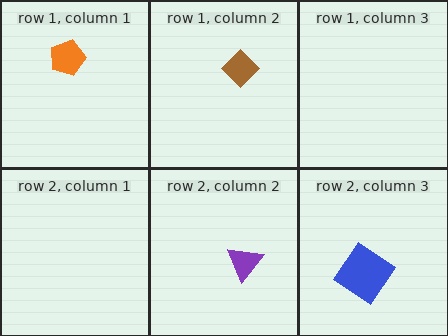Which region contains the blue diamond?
The row 2, column 3 region.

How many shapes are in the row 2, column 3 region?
1.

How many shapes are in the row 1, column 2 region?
1.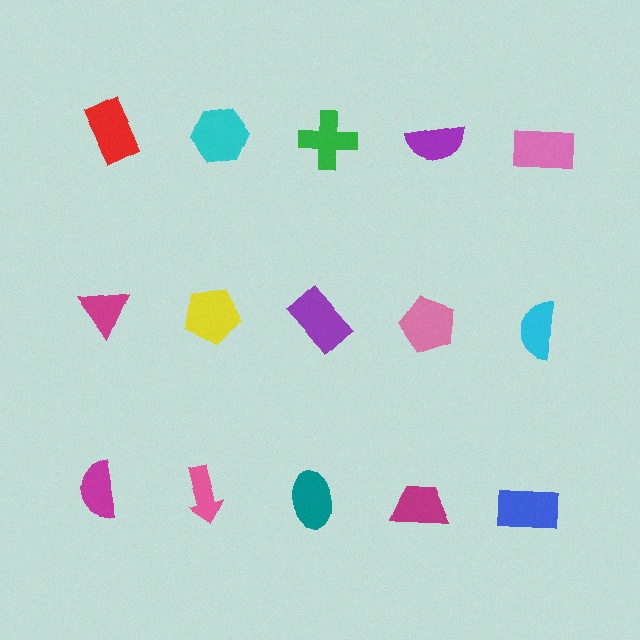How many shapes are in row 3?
5 shapes.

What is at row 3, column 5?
A blue rectangle.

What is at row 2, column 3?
A purple rectangle.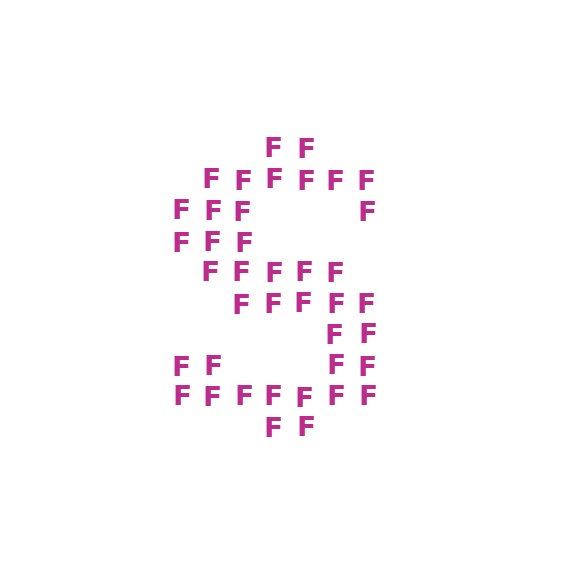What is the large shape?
The large shape is the letter S.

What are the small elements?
The small elements are letter F's.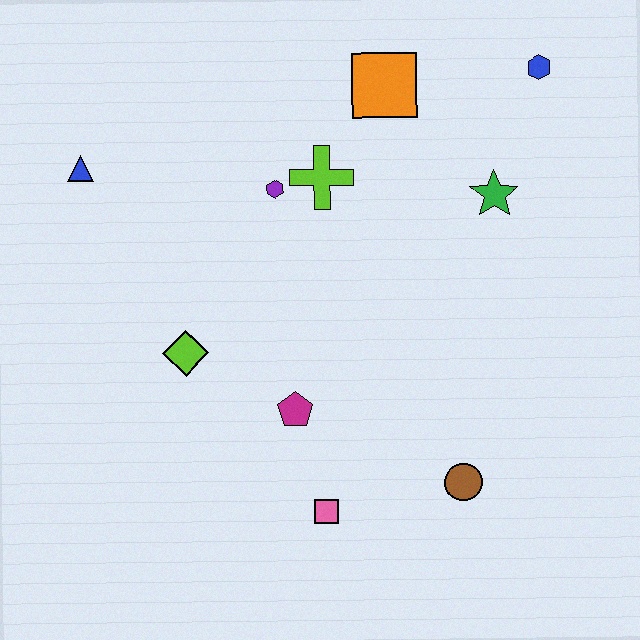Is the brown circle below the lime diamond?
Yes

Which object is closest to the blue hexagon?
The green star is closest to the blue hexagon.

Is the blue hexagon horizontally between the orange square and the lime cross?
No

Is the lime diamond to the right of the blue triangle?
Yes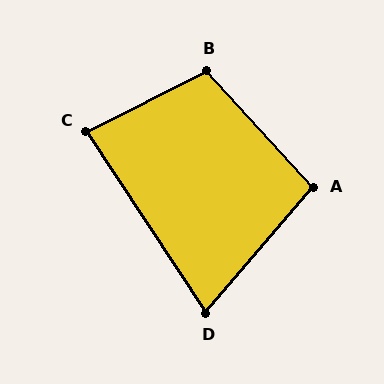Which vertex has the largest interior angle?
B, at approximately 106 degrees.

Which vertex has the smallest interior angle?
D, at approximately 74 degrees.